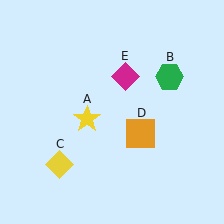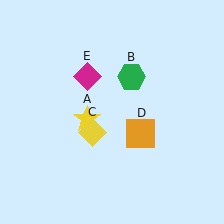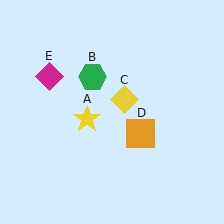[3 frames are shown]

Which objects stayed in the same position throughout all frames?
Yellow star (object A) and orange square (object D) remained stationary.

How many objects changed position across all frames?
3 objects changed position: green hexagon (object B), yellow diamond (object C), magenta diamond (object E).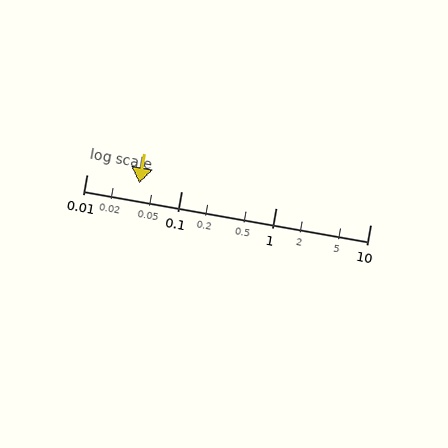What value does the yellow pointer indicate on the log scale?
The pointer indicates approximately 0.036.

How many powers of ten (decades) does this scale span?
The scale spans 3 decades, from 0.01 to 10.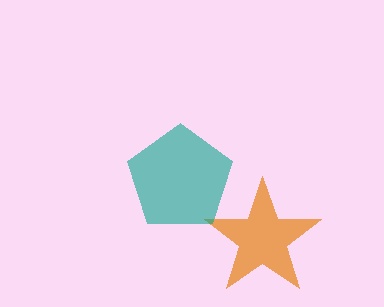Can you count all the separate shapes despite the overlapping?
Yes, there are 2 separate shapes.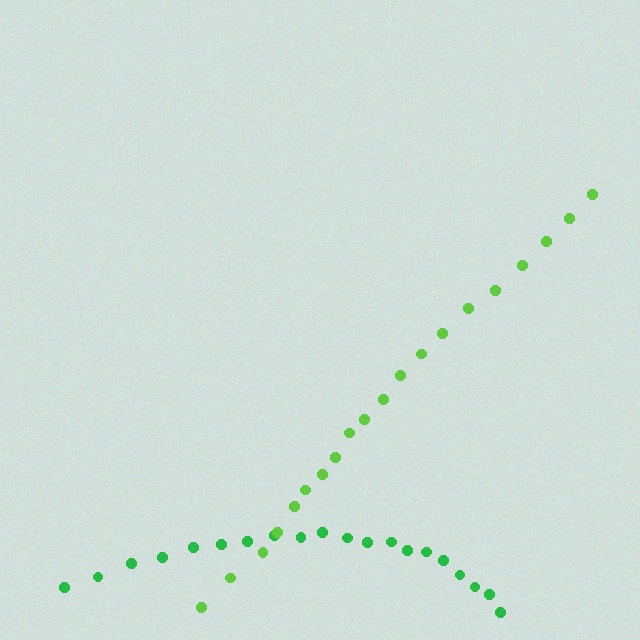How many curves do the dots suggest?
There are 2 distinct paths.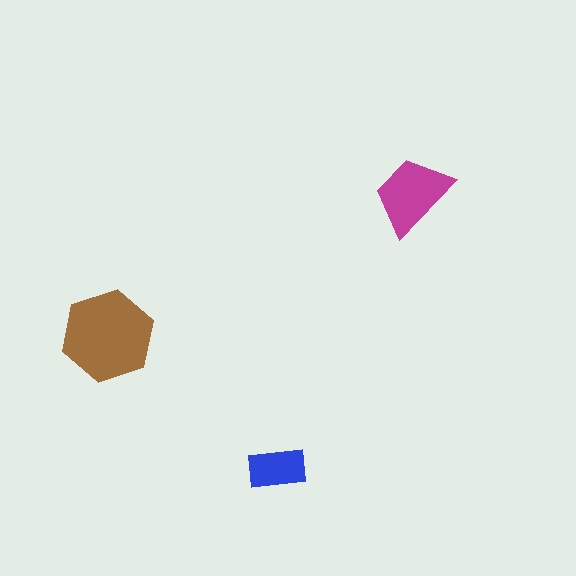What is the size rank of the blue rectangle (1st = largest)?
3rd.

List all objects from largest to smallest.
The brown hexagon, the magenta trapezoid, the blue rectangle.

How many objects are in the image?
There are 3 objects in the image.